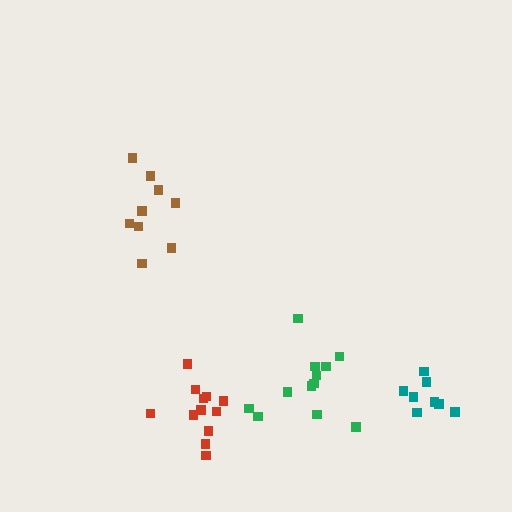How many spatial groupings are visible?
There are 4 spatial groupings.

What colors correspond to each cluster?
The clusters are colored: teal, red, brown, green.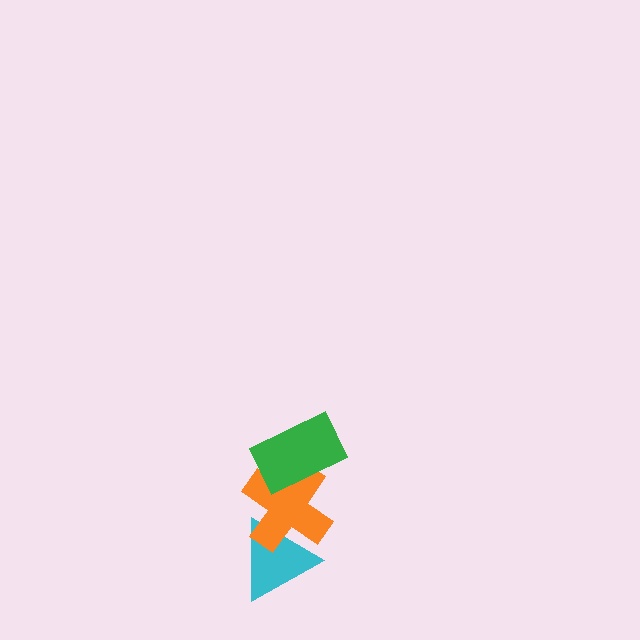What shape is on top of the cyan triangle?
The orange cross is on top of the cyan triangle.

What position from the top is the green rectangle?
The green rectangle is 1st from the top.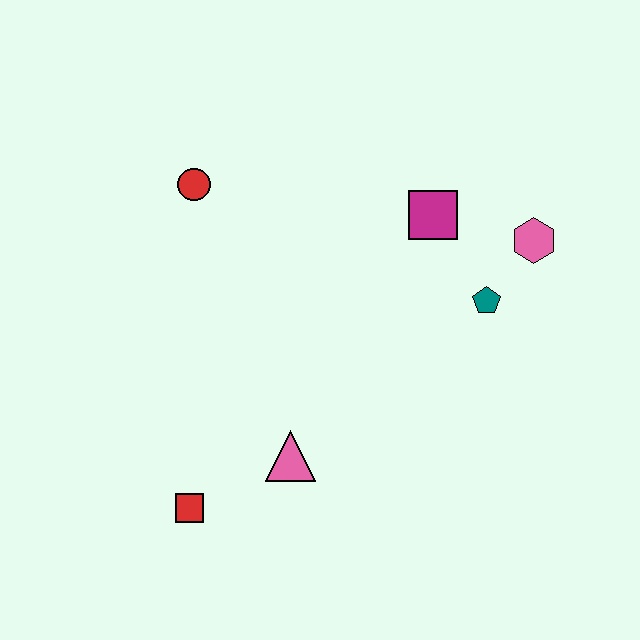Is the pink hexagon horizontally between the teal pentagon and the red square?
No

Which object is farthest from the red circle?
The pink hexagon is farthest from the red circle.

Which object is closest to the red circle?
The magenta square is closest to the red circle.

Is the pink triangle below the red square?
No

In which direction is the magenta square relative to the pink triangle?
The magenta square is above the pink triangle.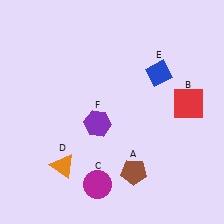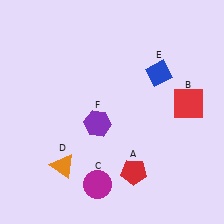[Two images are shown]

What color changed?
The pentagon (A) changed from brown in Image 1 to red in Image 2.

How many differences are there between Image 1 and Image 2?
There is 1 difference between the two images.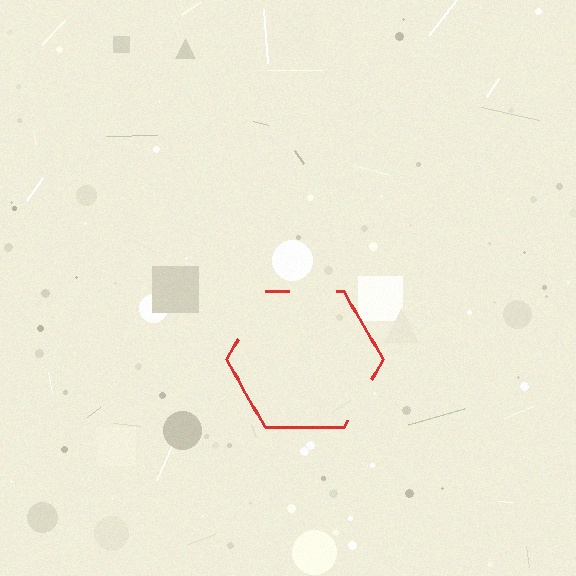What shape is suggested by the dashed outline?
The dashed outline suggests a hexagon.